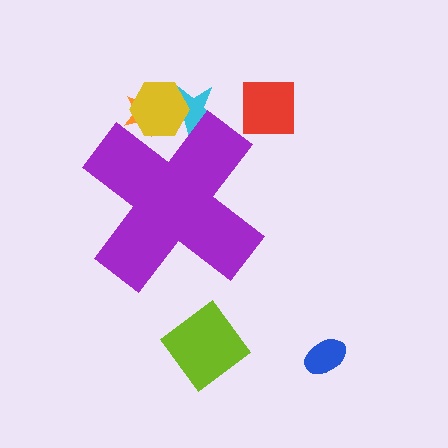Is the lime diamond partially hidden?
No, the lime diamond is fully visible.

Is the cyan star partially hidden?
Yes, the cyan star is partially hidden behind the purple cross.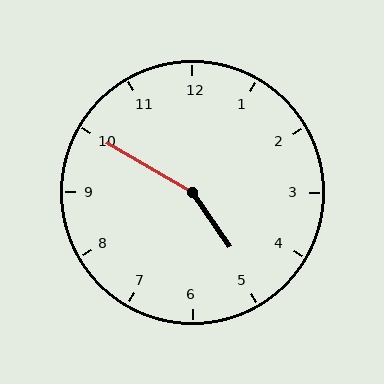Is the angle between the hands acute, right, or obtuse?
It is obtuse.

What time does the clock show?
4:50.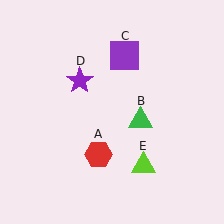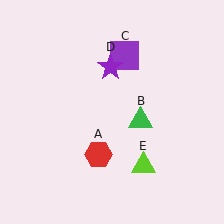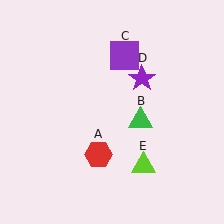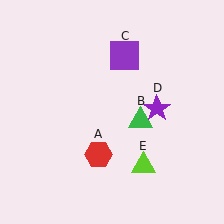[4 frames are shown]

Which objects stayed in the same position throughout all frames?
Red hexagon (object A) and green triangle (object B) and purple square (object C) and lime triangle (object E) remained stationary.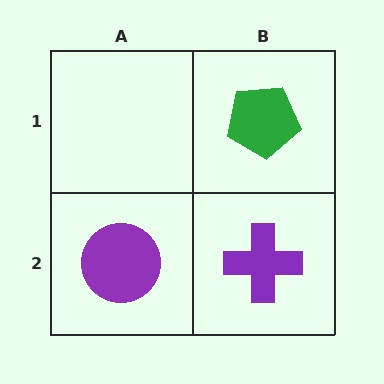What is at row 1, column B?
A green pentagon.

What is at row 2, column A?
A purple circle.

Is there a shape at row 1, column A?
No, that cell is empty.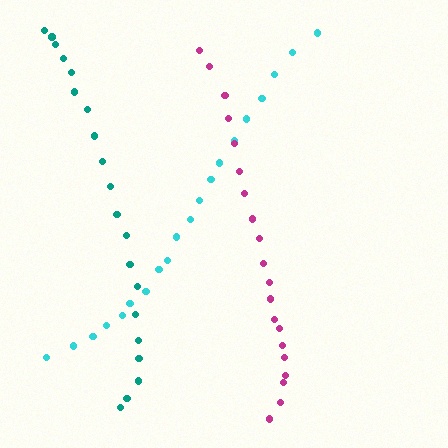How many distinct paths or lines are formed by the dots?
There are 3 distinct paths.